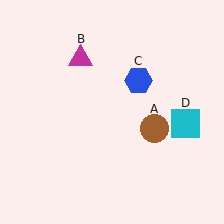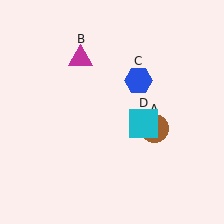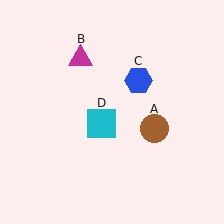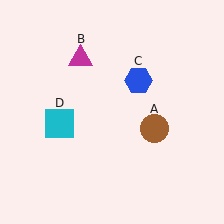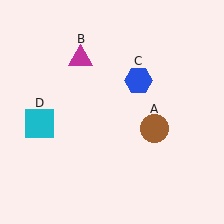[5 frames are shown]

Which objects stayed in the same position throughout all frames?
Brown circle (object A) and magenta triangle (object B) and blue hexagon (object C) remained stationary.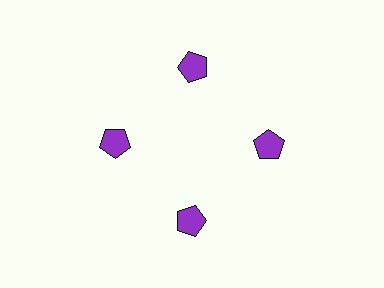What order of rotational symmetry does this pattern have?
This pattern has 4-fold rotational symmetry.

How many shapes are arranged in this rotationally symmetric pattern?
There are 4 shapes, arranged in 4 groups of 1.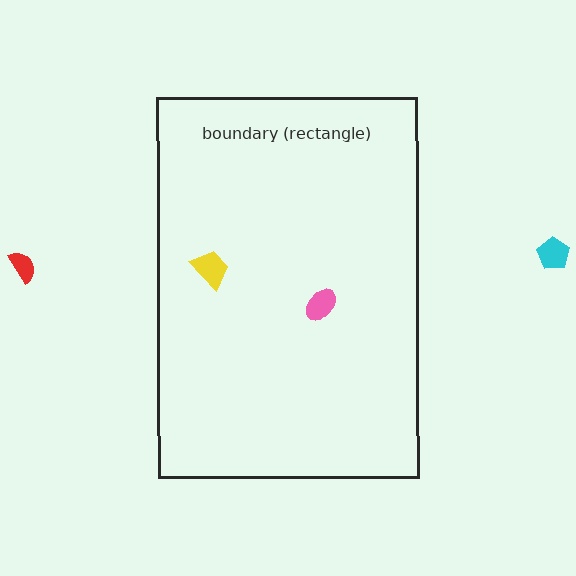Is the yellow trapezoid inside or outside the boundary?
Inside.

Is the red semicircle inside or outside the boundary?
Outside.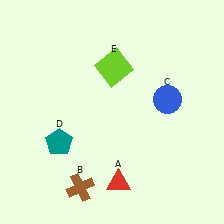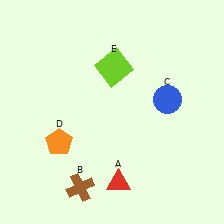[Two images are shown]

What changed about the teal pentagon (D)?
In Image 1, D is teal. In Image 2, it changed to orange.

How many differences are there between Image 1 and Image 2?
There is 1 difference between the two images.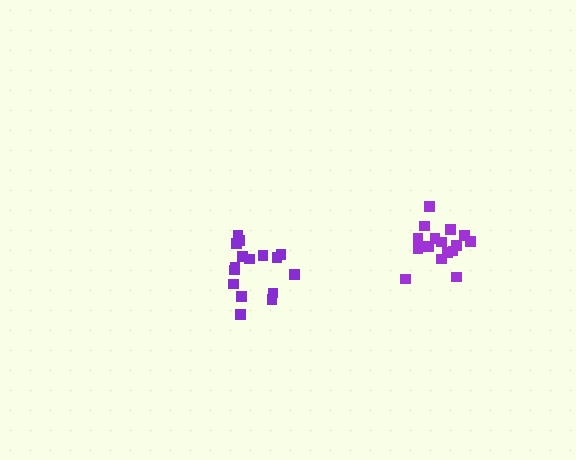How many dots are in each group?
Group 1: 16 dots, Group 2: 16 dots (32 total).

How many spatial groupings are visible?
There are 2 spatial groupings.